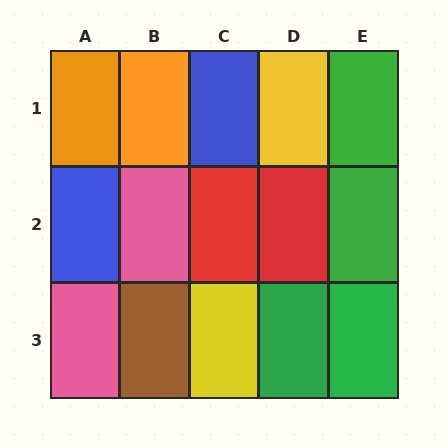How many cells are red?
2 cells are red.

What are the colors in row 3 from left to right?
Pink, brown, yellow, green, green.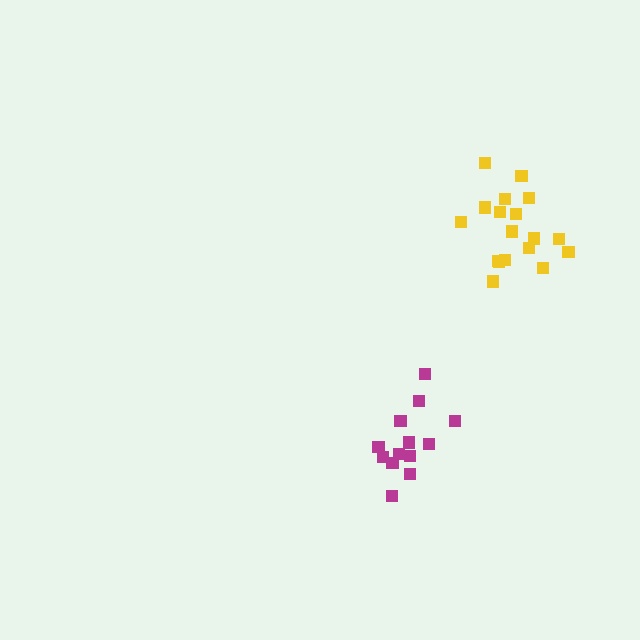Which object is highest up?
The yellow cluster is topmost.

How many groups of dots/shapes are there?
There are 2 groups.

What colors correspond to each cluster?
The clusters are colored: yellow, magenta.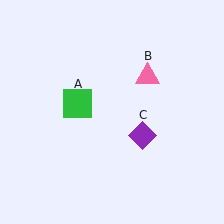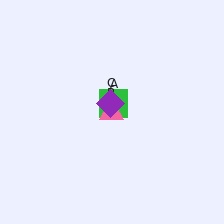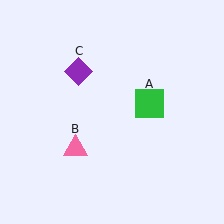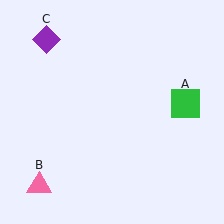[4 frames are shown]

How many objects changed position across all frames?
3 objects changed position: green square (object A), pink triangle (object B), purple diamond (object C).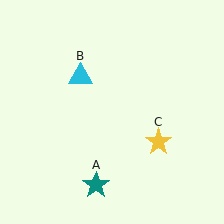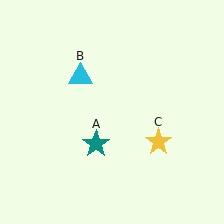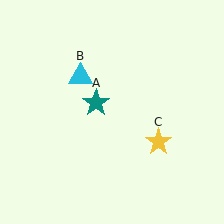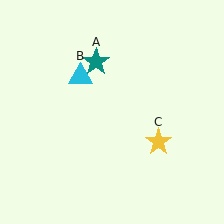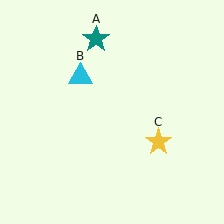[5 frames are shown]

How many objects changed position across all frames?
1 object changed position: teal star (object A).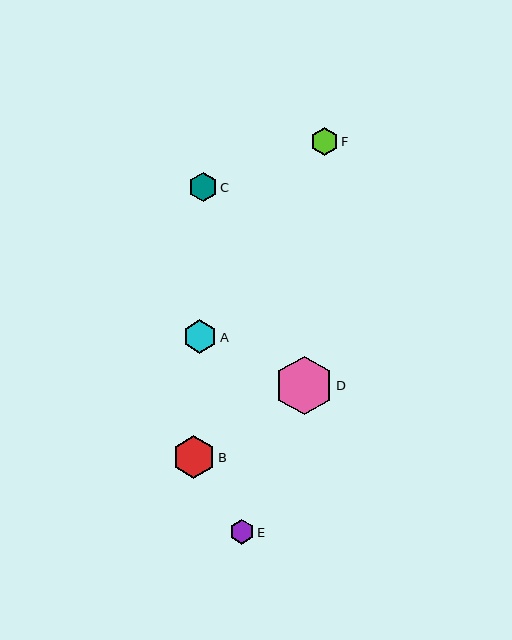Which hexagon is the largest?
Hexagon D is the largest with a size of approximately 58 pixels.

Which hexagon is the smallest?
Hexagon E is the smallest with a size of approximately 24 pixels.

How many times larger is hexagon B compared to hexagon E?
Hexagon B is approximately 1.8 times the size of hexagon E.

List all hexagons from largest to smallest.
From largest to smallest: D, B, A, C, F, E.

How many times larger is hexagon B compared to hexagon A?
Hexagon B is approximately 1.3 times the size of hexagon A.